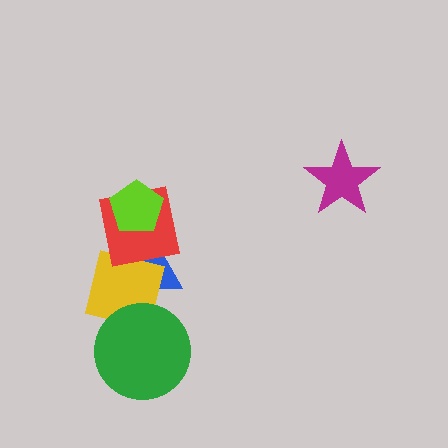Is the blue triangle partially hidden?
Yes, it is partially covered by another shape.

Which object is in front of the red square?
The lime pentagon is in front of the red square.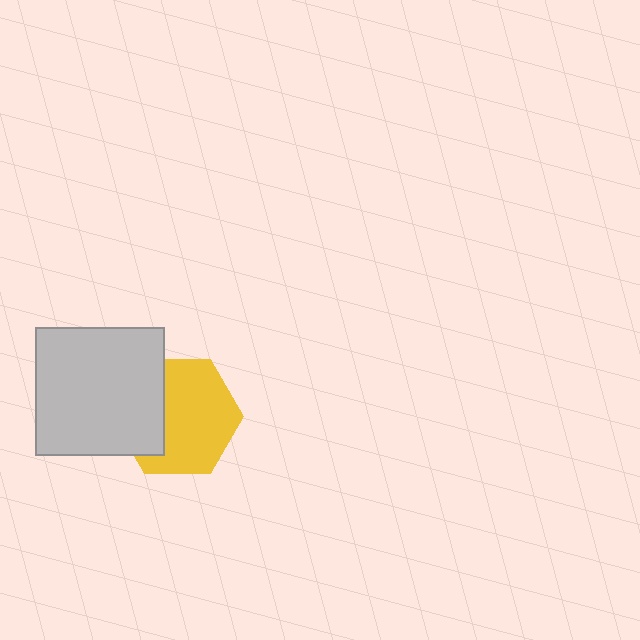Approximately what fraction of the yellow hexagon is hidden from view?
Roughly 34% of the yellow hexagon is hidden behind the light gray square.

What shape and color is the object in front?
The object in front is a light gray square.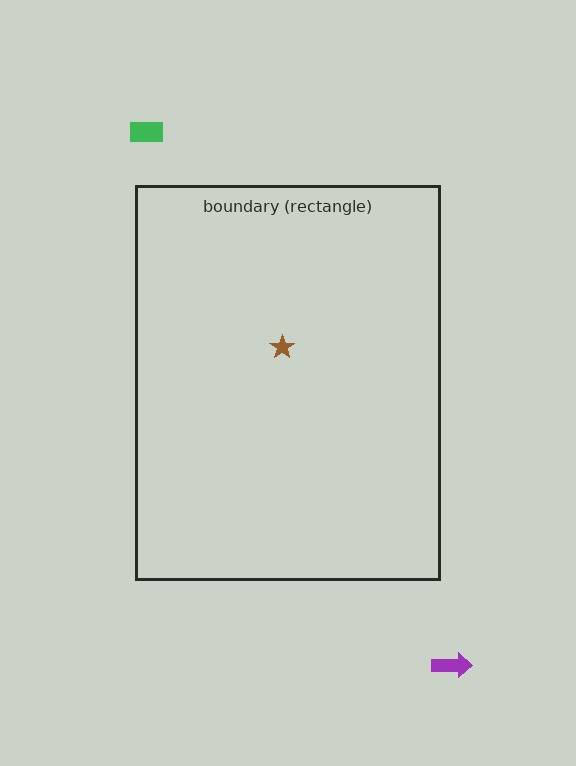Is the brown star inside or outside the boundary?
Inside.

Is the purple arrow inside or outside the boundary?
Outside.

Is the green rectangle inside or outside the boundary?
Outside.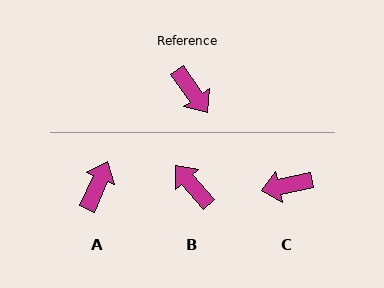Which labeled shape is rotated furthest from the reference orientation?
B, about 174 degrees away.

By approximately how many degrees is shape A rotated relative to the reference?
Approximately 121 degrees counter-clockwise.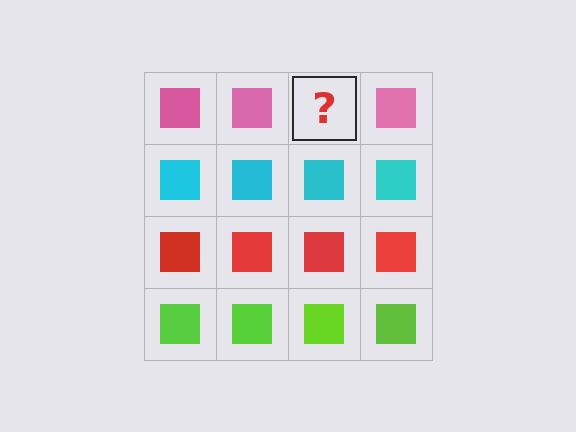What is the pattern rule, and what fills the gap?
The rule is that each row has a consistent color. The gap should be filled with a pink square.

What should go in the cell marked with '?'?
The missing cell should contain a pink square.